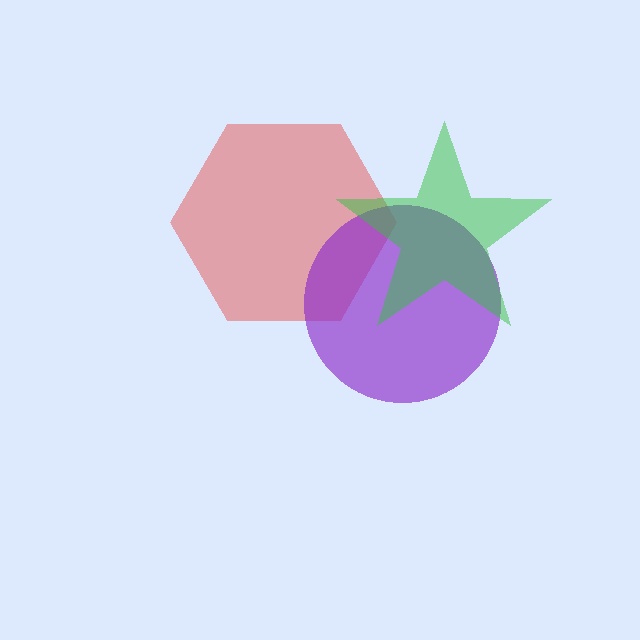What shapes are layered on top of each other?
The layered shapes are: a red hexagon, a purple circle, a green star.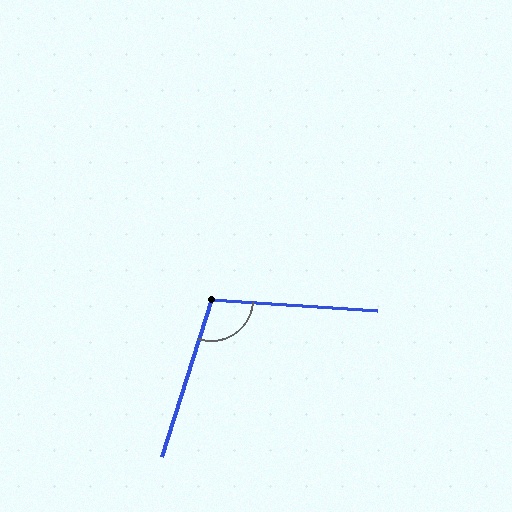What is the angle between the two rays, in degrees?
Approximately 104 degrees.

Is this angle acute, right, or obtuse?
It is obtuse.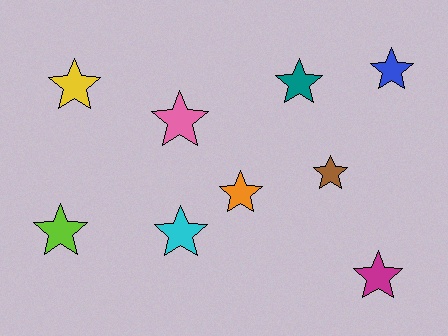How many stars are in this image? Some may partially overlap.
There are 9 stars.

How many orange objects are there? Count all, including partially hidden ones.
There is 1 orange object.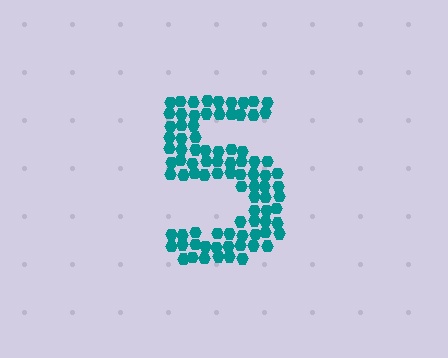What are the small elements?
The small elements are hexagons.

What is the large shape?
The large shape is the digit 5.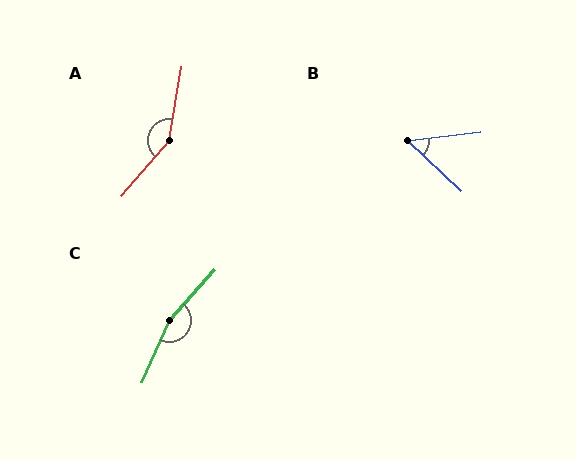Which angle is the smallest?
B, at approximately 50 degrees.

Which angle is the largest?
C, at approximately 161 degrees.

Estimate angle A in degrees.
Approximately 148 degrees.